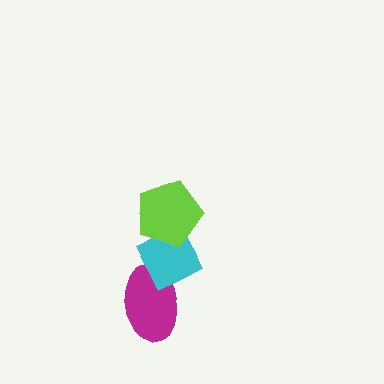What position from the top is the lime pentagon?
The lime pentagon is 1st from the top.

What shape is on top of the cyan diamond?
The lime pentagon is on top of the cyan diamond.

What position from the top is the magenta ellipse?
The magenta ellipse is 3rd from the top.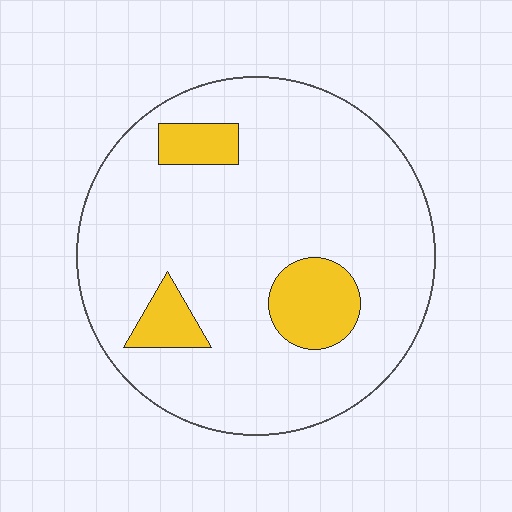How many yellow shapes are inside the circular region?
3.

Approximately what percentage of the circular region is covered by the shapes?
Approximately 15%.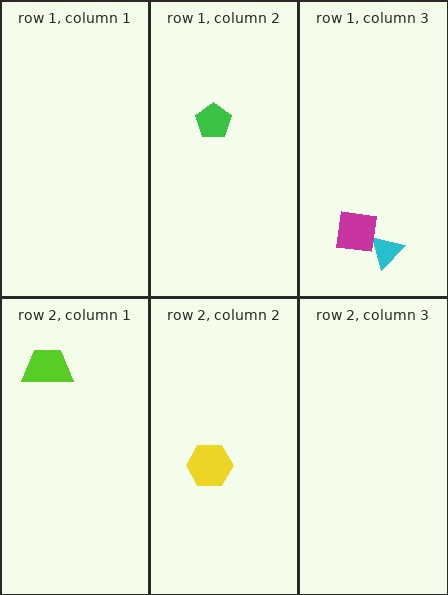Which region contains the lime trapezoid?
The row 2, column 1 region.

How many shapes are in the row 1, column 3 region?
2.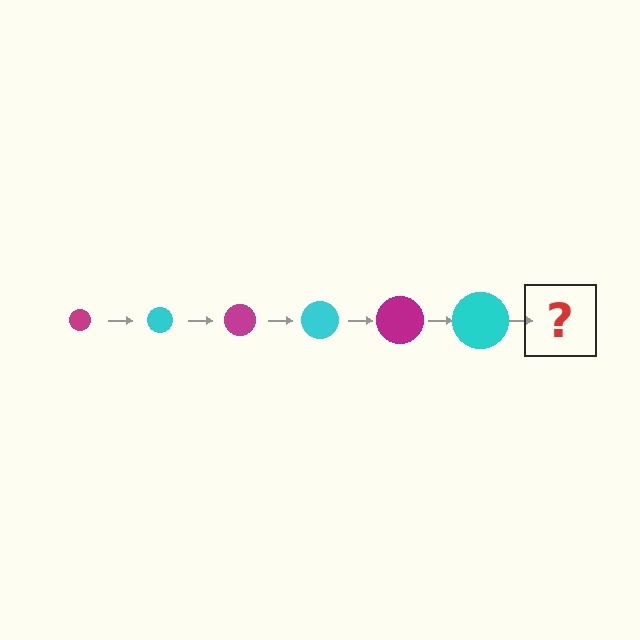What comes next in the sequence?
The next element should be a magenta circle, larger than the previous one.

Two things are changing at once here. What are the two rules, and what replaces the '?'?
The two rules are that the circle grows larger each step and the color cycles through magenta and cyan. The '?' should be a magenta circle, larger than the previous one.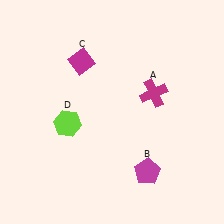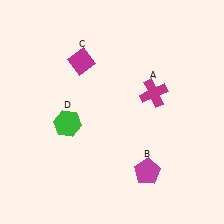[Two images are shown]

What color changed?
The hexagon (D) changed from lime in Image 1 to green in Image 2.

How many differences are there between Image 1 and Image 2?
There is 1 difference between the two images.